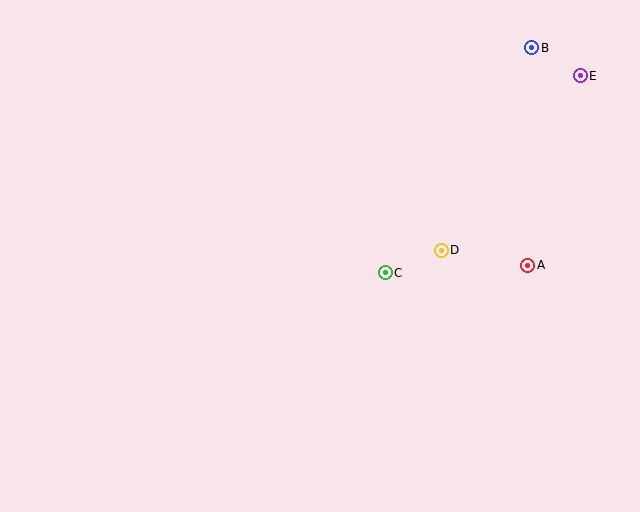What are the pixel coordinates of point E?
Point E is at (580, 76).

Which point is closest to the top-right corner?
Point E is closest to the top-right corner.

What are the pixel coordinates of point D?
Point D is at (441, 250).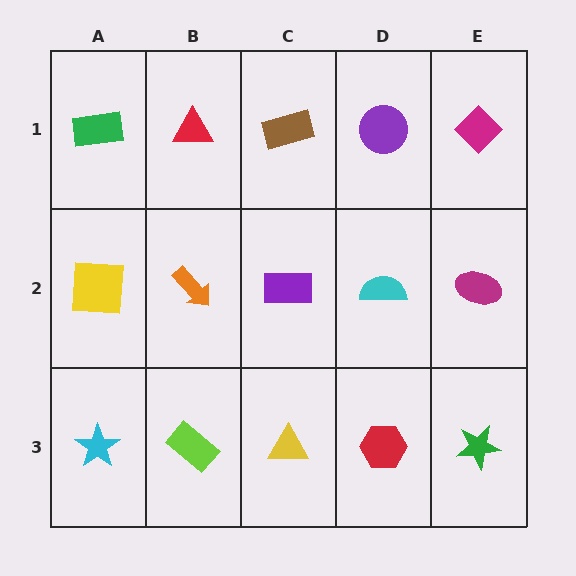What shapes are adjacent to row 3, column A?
A yellow square (row 2, column A), a lime rectangle (row 3, column B).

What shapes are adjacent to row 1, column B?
An orange arrow (row 2, column B), a green rectangle (row 1, column A), a brown rectangle (row 1, column C).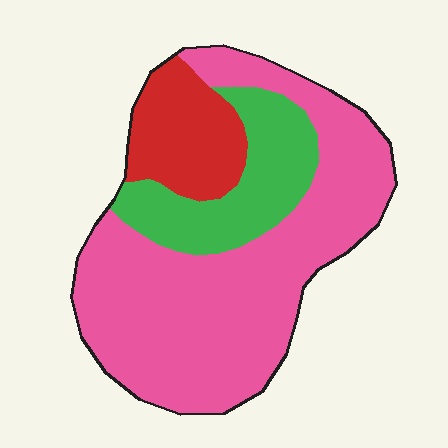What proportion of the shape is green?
Green covers about 20% of the shape.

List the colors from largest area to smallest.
From largest to smallest: pink, green, red.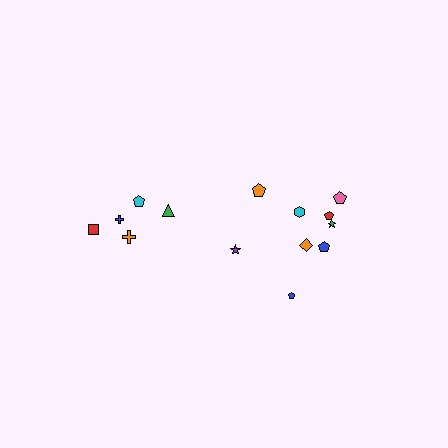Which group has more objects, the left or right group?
The right group.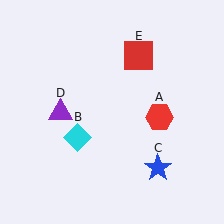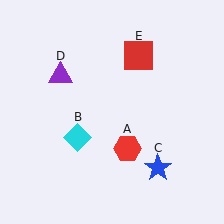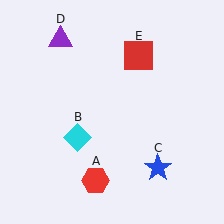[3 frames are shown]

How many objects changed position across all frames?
2 objects changed position: red hexagon (object A), purple triangle (object D).